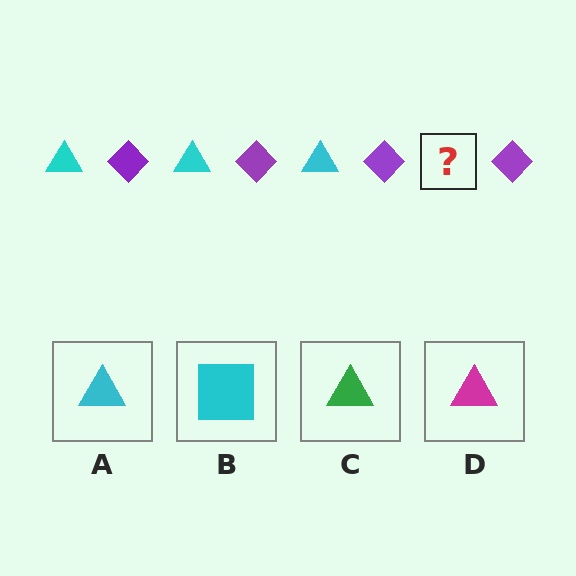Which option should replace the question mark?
Option A.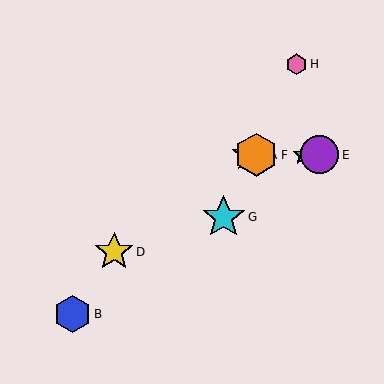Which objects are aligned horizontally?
Objects A, C, E, F are aligned horizontally.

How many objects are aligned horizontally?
4 objects (A, C, E, F) are aligned horizontally.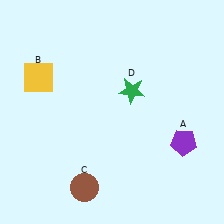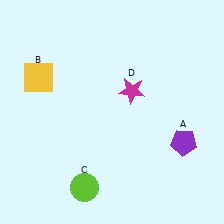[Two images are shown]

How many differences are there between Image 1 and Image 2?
There are 2 differences between the two images.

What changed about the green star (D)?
In Image 1, D is green. In Image 2, it changed to magenta.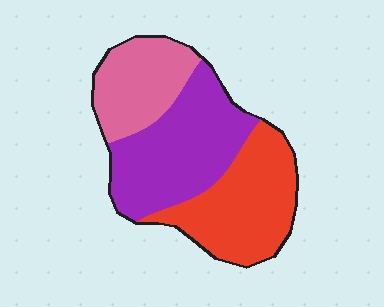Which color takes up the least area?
Pink, at roughly 25%.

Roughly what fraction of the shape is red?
Red covers around 35% of the shape.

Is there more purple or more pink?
Purple.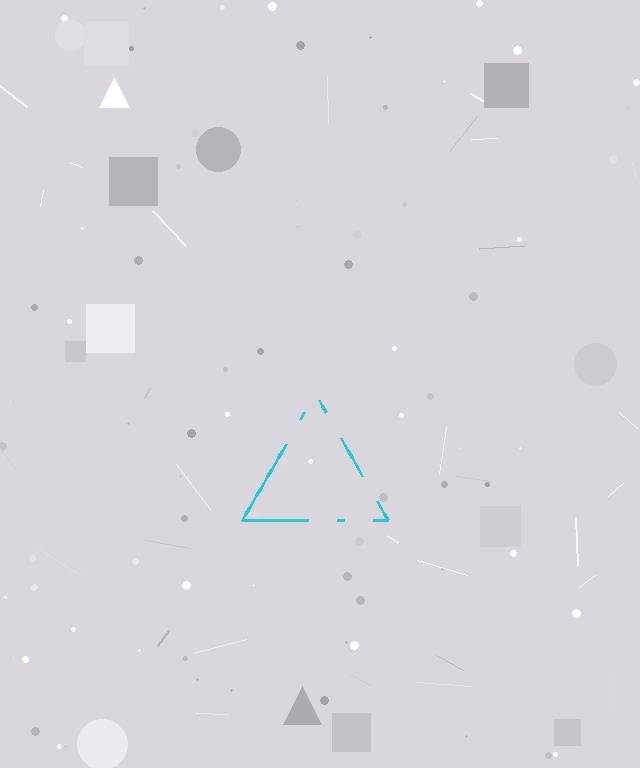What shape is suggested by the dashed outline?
The dashed outline suggests a triangle.